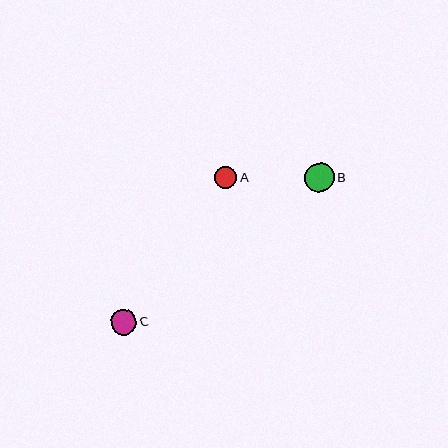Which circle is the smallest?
Circle A is the smallest with a size of approximately 22 pixels.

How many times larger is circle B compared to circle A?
Circle B is approximately 1.3 times the size of circle A.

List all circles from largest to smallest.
From largest to smallest: B, C, A.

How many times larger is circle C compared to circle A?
Circle C is approximately 1.2 times the size of circle A.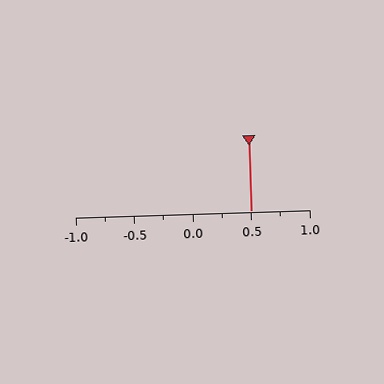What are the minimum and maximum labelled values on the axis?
The axis runs from -1.0 to 1.0.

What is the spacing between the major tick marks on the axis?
The major ticks are spaced 0.5 apart.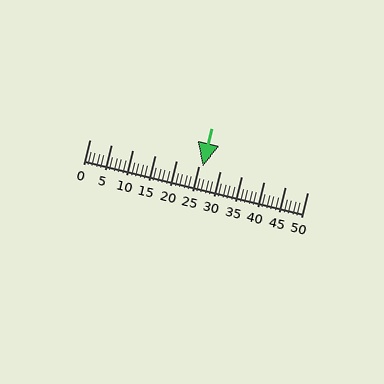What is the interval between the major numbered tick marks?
The major tick marks are spaced 5 units apart.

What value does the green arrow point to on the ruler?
The green arrow points to approximately 26.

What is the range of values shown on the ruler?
The ruler shows values from 0 to 50.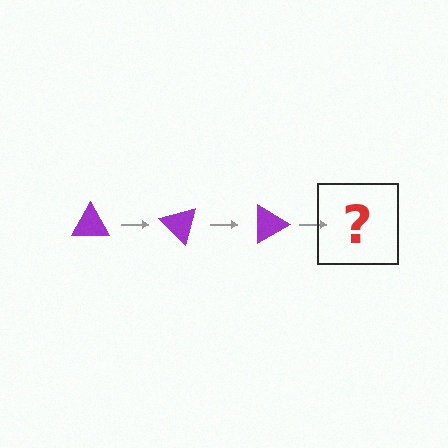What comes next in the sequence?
The next element should be a purple triangle rotated 135 degrees.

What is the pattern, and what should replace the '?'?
The pattern is that the triangle rotates 45 degrees each step. The '?' should be a purple triangle rotated 135 degrees.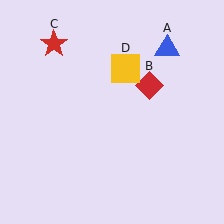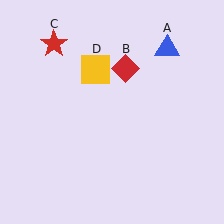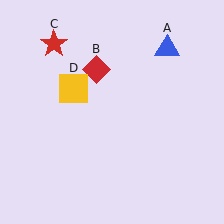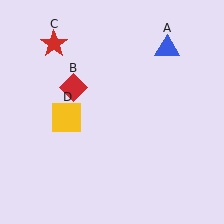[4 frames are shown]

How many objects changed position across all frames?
2 objects changed position: red diamond (object B), yellow square (object D).